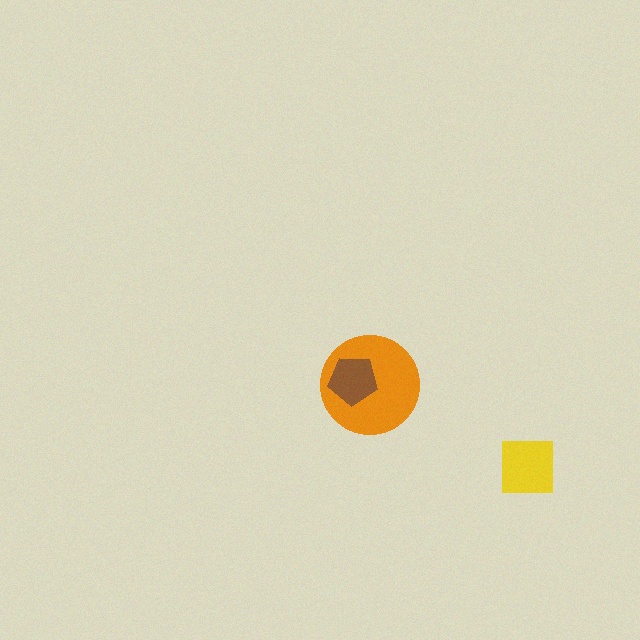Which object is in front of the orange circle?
The brown pentagon is in front of the orange circle.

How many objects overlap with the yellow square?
0 objects overlap with the yellow square.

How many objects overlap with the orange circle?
1 object overlaps with the orange circle.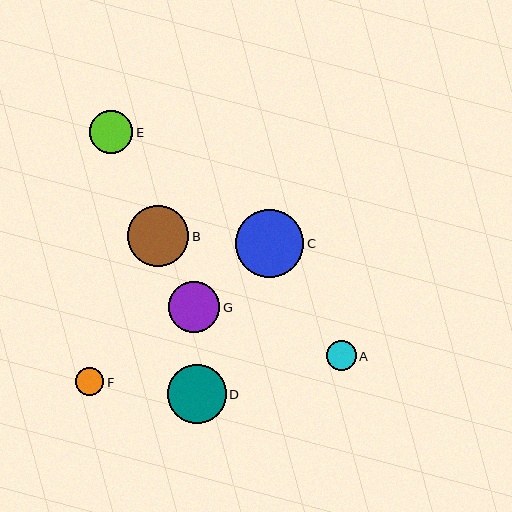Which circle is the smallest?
Circle F is the smallest with a size of approximately 28 pixels.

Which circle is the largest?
Circle C is the largest with a size of approximately 68 pixels.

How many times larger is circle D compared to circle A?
Circle D is approximately 2.0 times the size of circle A.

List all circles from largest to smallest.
From largest to smallest: C, B, D, G, E, A, F.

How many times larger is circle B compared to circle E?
Circle B is approximately 1.4 times the size of circle E.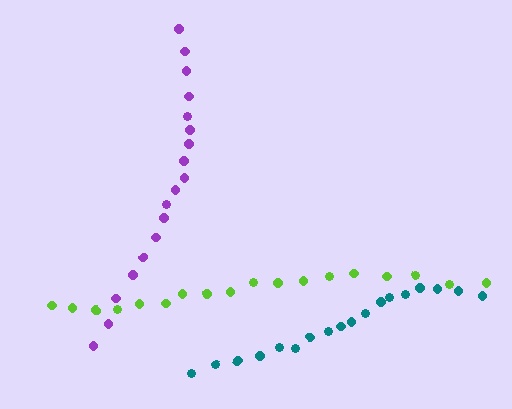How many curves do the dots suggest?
There are 3 distinct paths.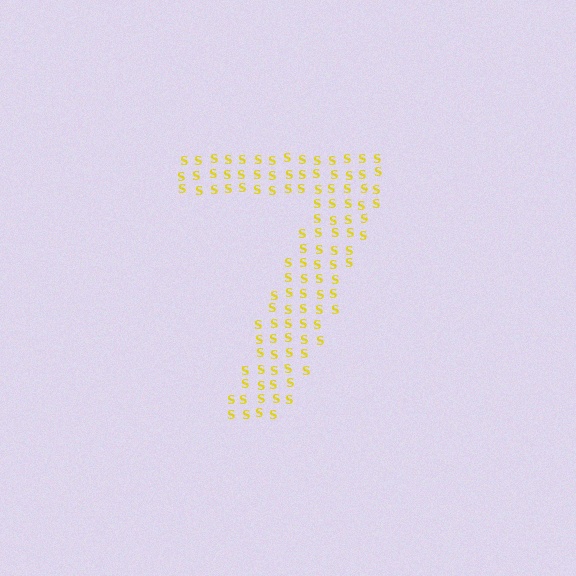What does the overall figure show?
The overall figure shows the digit 7.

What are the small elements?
The small elements are letter S's.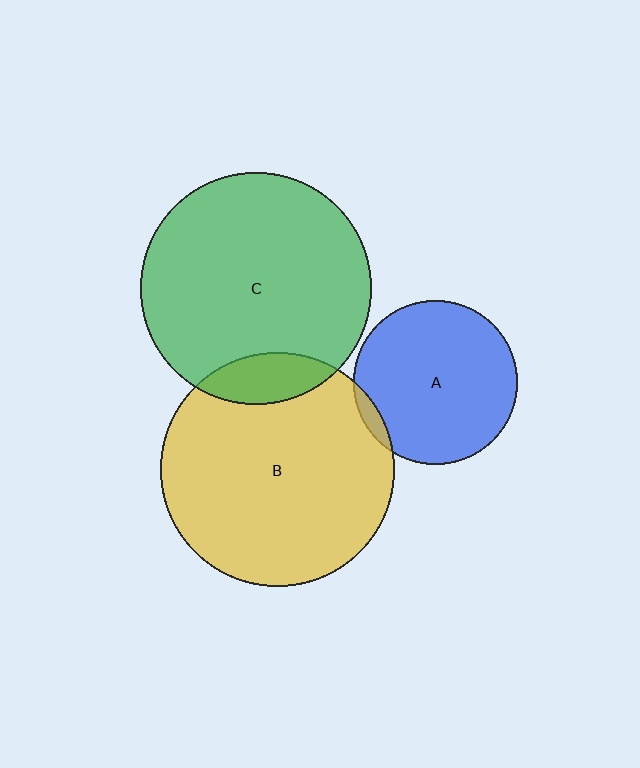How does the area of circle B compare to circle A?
Approximately 2.0 times.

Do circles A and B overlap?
Yes.